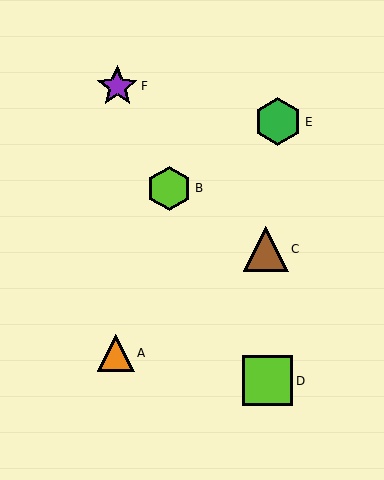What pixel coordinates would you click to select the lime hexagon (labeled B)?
Click at (169, 188) to select the lime hexagon B.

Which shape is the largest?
The lime square (labeled D) is the largest.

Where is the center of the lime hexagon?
The center of the lime hexagon is at (169, 188).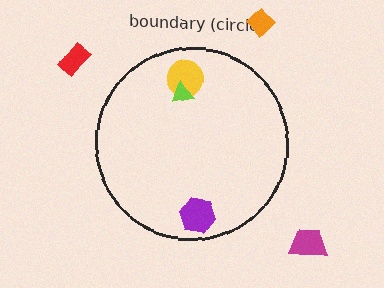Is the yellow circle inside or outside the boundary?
Inside.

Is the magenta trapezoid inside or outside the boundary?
Outside.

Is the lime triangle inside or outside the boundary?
Inside.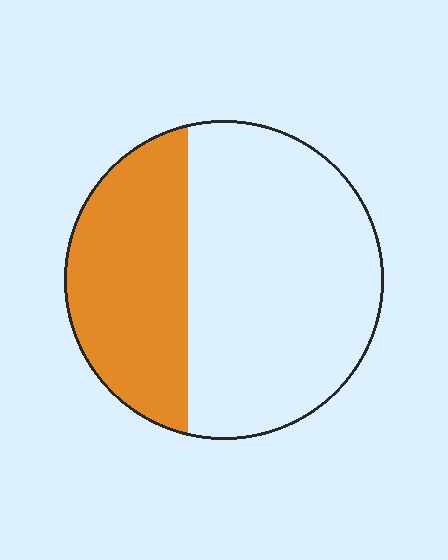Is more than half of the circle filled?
No.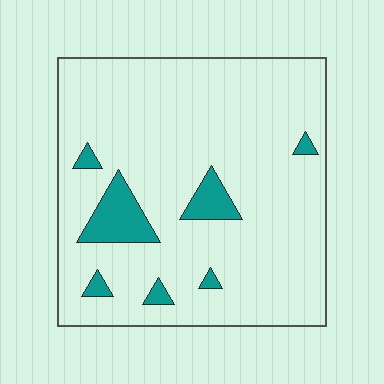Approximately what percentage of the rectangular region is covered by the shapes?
Approximately 10%.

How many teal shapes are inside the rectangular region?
7.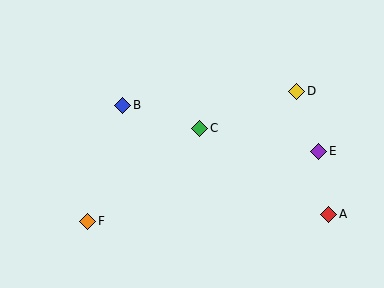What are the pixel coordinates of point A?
Point A is at (329, 214).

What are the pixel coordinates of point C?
Point C is at (200, 128).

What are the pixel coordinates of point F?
Point F is at (88, 221).